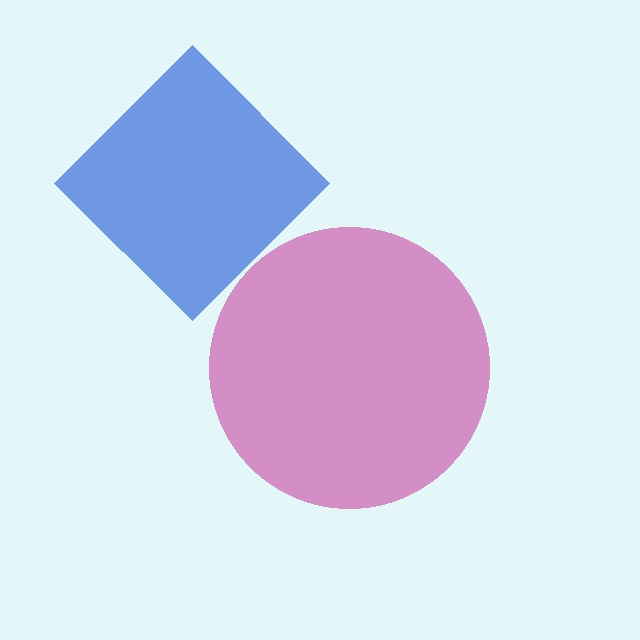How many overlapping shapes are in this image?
There are 2 overlapping shapes in the image.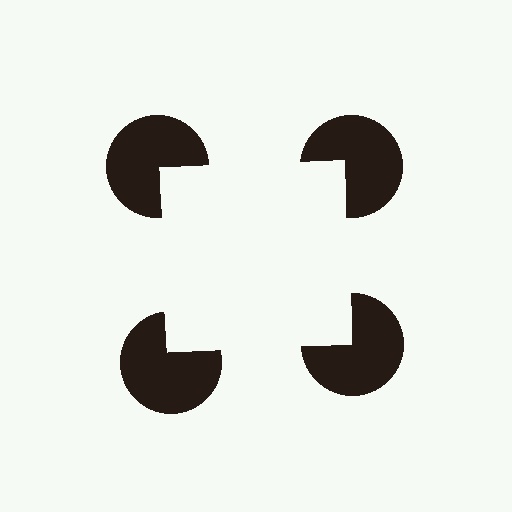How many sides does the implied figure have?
4 sides.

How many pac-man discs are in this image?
There are 4 — one at each vertex of the illusory square.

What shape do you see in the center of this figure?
An illusory square — its edges are inferred from the aligned wedge cuts in the pac-man discs, not physically drawn.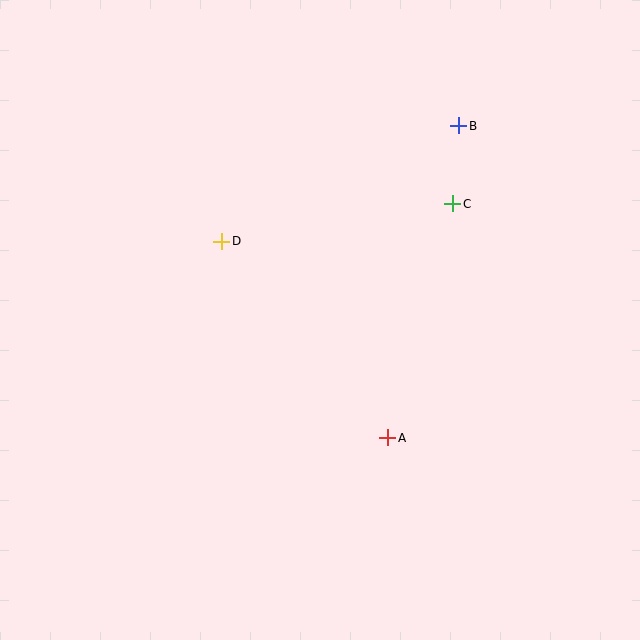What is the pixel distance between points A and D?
The distance between A and D is 257 pixels.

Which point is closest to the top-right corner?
Point B is closest to the top-right corner.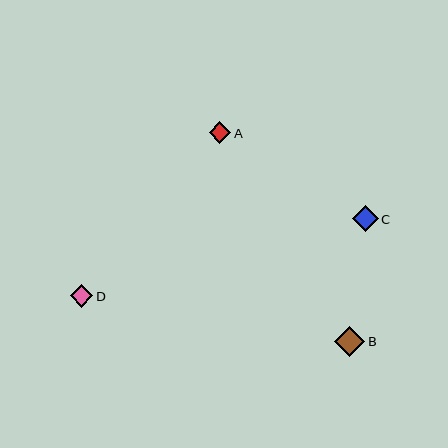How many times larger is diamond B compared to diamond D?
Diamond B is approximately 1.4 times the size of diamond D.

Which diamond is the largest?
Diamond B is the largest with a size of approximately 31 pixels.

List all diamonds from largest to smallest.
From largest to smallest: B, C, D, A.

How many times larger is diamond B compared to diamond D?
Diamond B is approximately 1.4 times the size of diamond D.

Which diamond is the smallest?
Diamond A is the smallest with a size of approximately 22 pixels.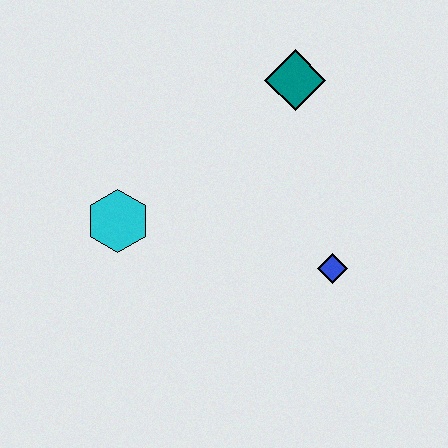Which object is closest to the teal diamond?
The blue diamond is closest to the teal diamond.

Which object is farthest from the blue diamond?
The cyan hexagon is farthest from the blue diamond.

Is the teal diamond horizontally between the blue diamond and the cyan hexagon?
Yes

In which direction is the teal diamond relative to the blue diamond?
The teal diamond is above the blue diamond.